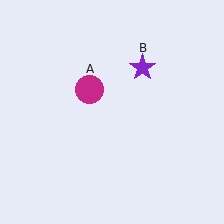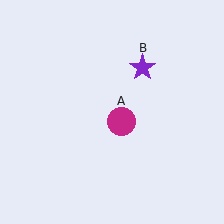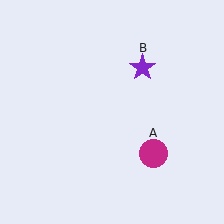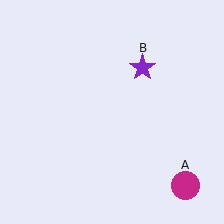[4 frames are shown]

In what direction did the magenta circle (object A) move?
The magenta circle (object A) moved down and to the right.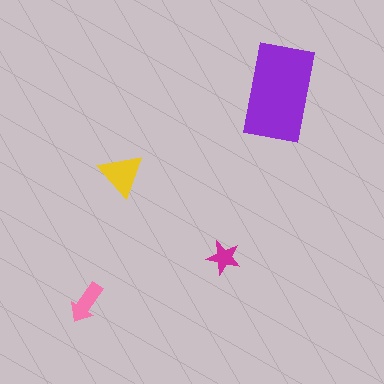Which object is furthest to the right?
The purple rectangle is rightmost.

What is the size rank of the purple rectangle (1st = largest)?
1st.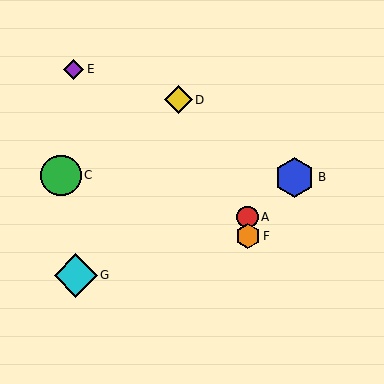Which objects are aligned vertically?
Objects A, F are aligned vertically.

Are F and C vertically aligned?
No, F is at x≈248 and C is at x≈61.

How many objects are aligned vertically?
2 objects (A, F) are aligned vertically.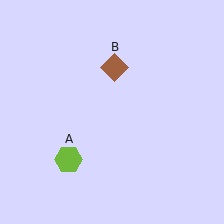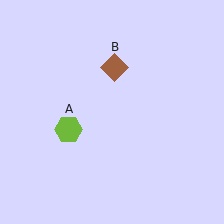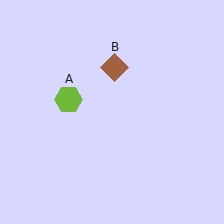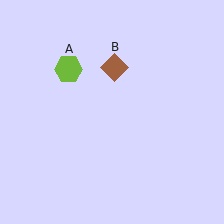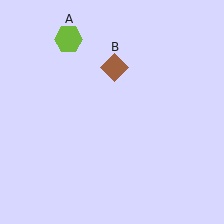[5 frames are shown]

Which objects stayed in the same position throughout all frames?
Brown diamond (object B) remained stationary.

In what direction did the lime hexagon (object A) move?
The lime hexagon (object A) moved up.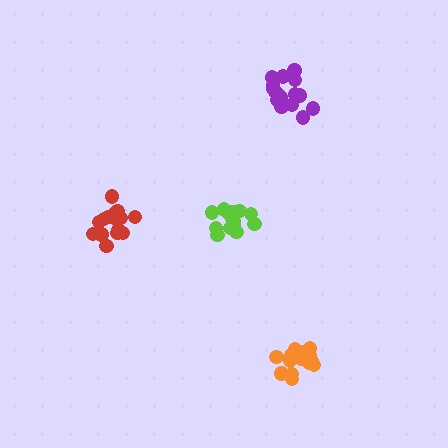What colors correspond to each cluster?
The clusters are colored: red, lime, purple, orange.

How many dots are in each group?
Group 1: 15 dots, Group 2: 15 dots, Group 3: 16 dots, Group 4: 17 dots (63 total).